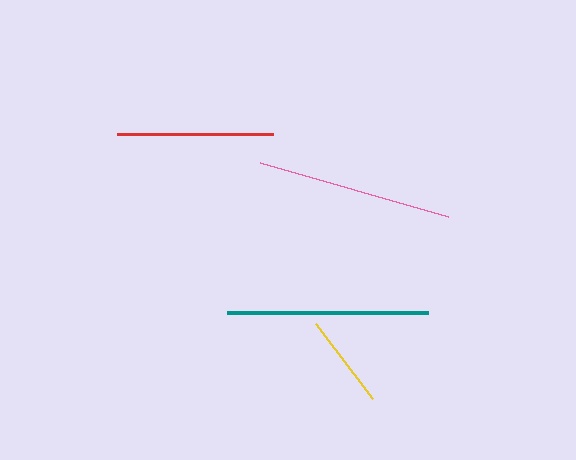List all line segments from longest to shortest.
From longest to shortest: teal, pink, red, yellow.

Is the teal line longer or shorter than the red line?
The teal line is longer than the red line.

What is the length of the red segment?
The red segment is approximately 157 pixels long.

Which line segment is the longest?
The teal line is the longest at approximately 201 pixels.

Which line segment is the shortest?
The yellow line is the shortest at approximately 93 pixels.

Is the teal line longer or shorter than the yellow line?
The teal line is longer than the yellow line.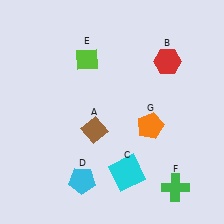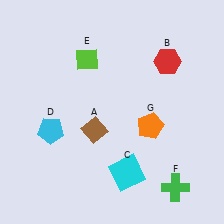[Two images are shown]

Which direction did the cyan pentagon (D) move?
The cyan pentagon (D) moved up.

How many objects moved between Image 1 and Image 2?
1 object moved between the two images.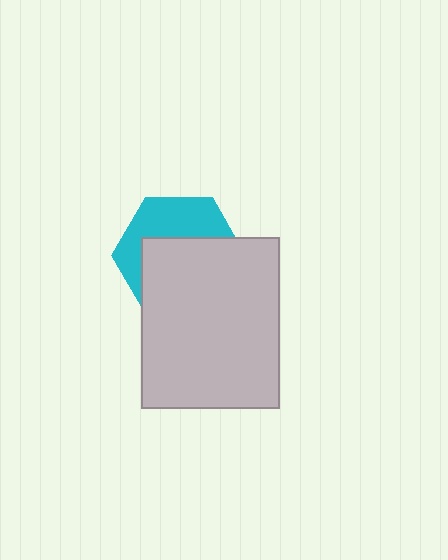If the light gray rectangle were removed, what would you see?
You would see the complete cyan hexagon.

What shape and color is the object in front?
The object in front is a light gray rectangle.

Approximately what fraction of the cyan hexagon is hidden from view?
Roughly 58% of the cyan hexagon is hidden behind the light gray rectangle.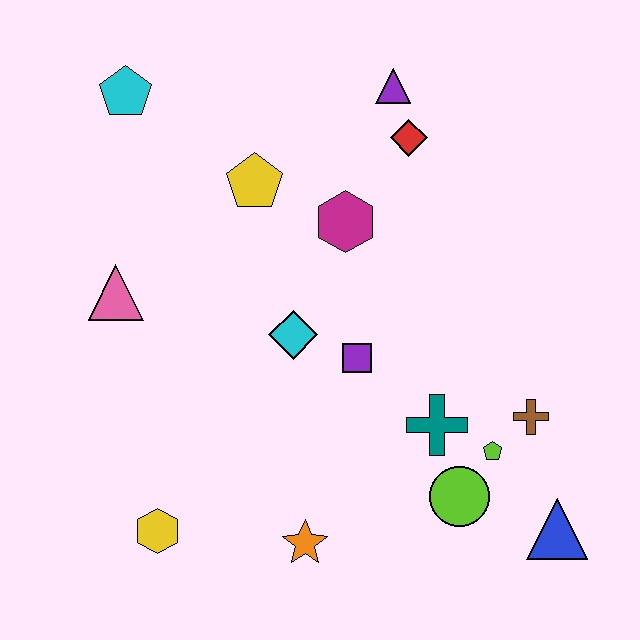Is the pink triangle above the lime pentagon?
Yes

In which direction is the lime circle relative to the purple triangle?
The lime circle is below the purple triangle.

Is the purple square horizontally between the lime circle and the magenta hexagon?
Yes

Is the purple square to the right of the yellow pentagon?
Yes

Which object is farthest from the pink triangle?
The blue triangle is farthest from the pink triangle.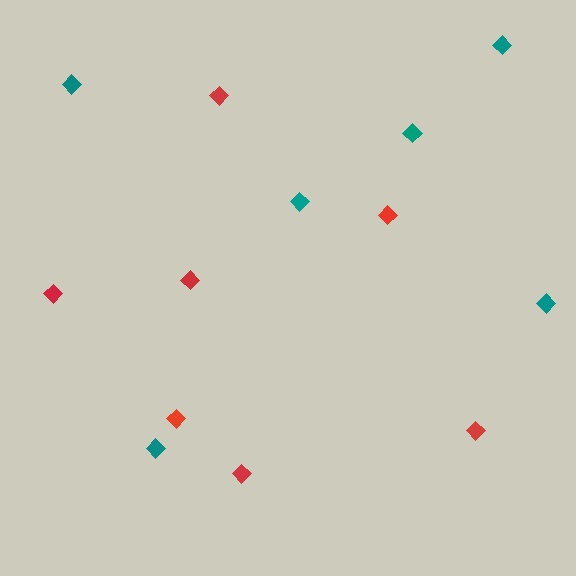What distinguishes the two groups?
There are 2 groups: one group of red diamonds (7) and one group of teal diamonds (6).